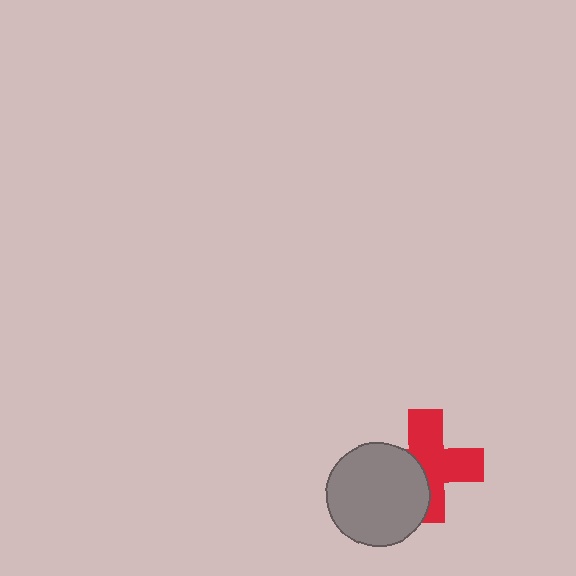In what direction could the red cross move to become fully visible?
The red cross could move right. That would shift it out from behind the gray circle entirely.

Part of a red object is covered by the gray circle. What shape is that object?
It is a cross.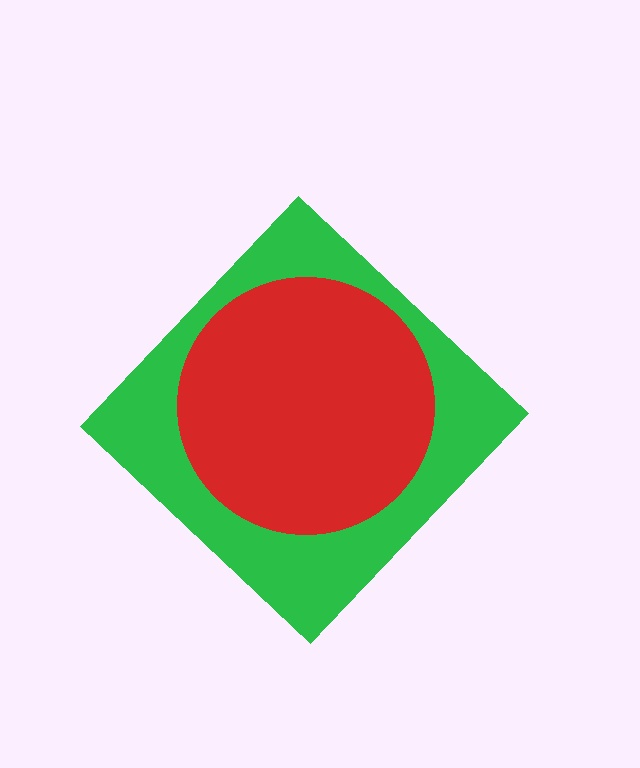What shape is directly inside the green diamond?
The red circle.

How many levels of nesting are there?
2.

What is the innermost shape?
The red circle.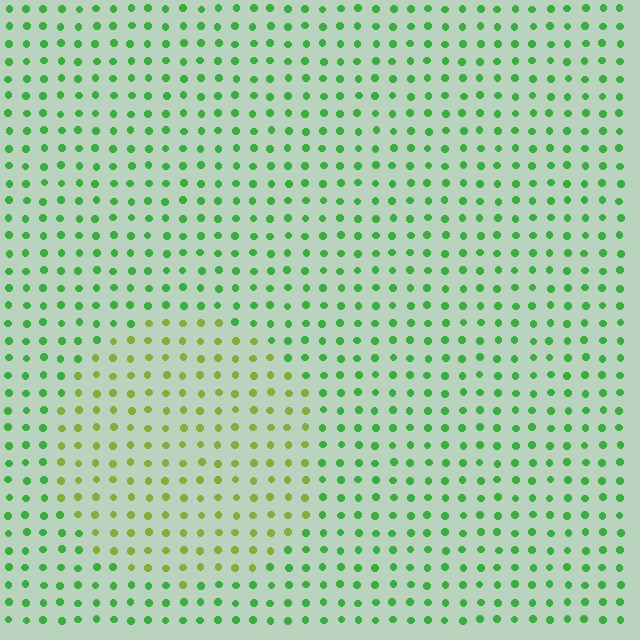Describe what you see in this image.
The image is filled with small green elements in a uniform arrangement. A circle-shaped region is visible where the elements are tinted to a slightly different hue, forming a subtle color boundary.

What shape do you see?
I see a circle.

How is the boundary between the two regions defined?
The boundary is defined purely by a slight shift in hue (about 39 degrees). Spacing, size, and orientation are identical on both sides.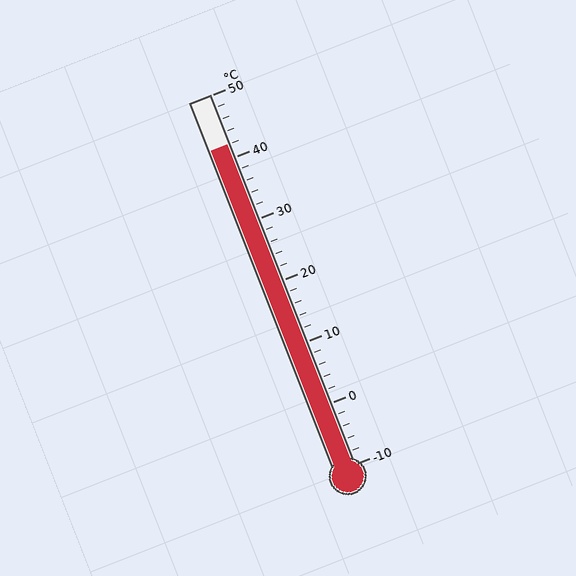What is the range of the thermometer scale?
The thermometer scale ranges from -10°C to 50°C.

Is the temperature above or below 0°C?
The temperature is above 0°C.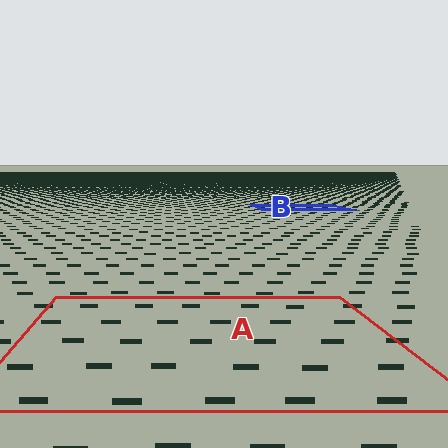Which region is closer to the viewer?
Region A is closer. The texture elements there are larger and more spread out.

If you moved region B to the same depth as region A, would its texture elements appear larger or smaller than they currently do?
They would appear larger. At a closer depth, the same texture elements are projected at a bigger on-screen size.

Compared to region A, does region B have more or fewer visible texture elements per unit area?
Region B has more texture elements per unit area — they are packed more densely because it is farther away.